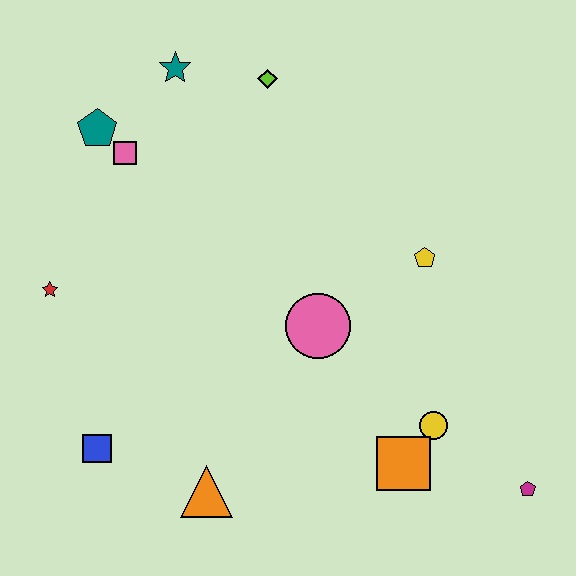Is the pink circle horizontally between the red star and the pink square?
No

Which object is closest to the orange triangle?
The blue square is closest to the orange triangle.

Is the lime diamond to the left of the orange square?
Yes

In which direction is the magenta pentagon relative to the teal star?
The magenta pentagon is below the teal star.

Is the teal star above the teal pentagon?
Yes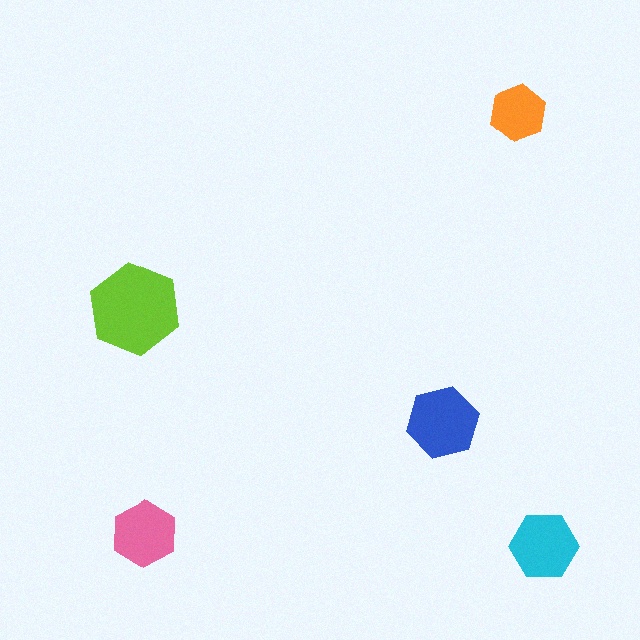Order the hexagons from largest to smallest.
the lime one, the blue one, the cyan one, the pink one, the orange one.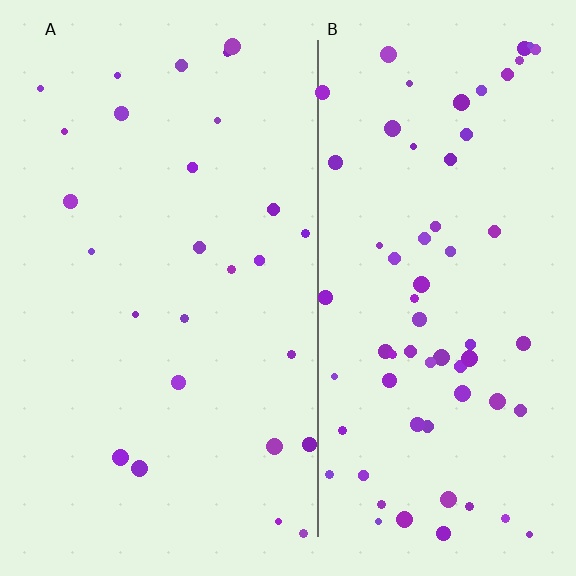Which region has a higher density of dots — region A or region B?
B (the right).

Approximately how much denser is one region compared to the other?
Approximately 2.6× — region B over region A.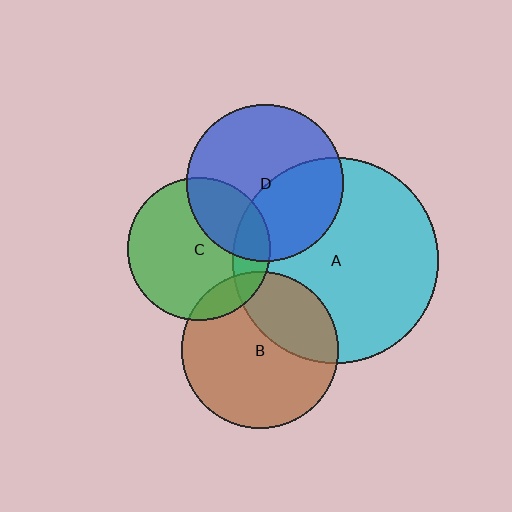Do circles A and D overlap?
Yes.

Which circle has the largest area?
Circle A (cyan).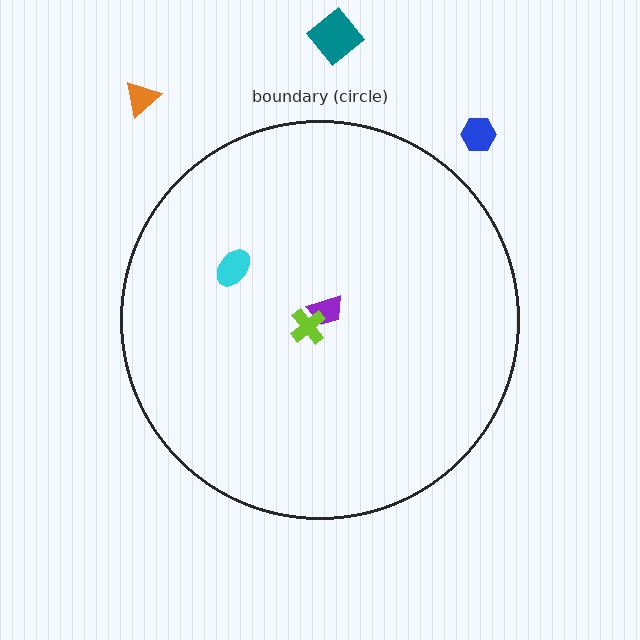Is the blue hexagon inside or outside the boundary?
Outside.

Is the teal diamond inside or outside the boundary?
Outside.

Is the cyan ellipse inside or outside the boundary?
Inside.